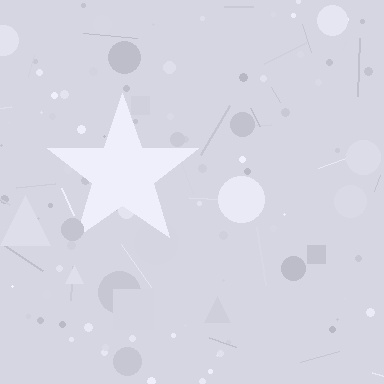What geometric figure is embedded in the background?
A star is embedded in the background.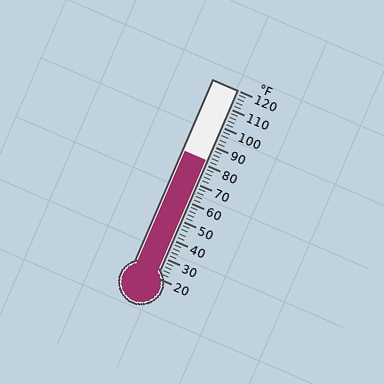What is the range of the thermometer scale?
The thermometer scale ranges from 20°F to 120°F.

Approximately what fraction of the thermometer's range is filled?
The thermometer is filled to approximately 60% of its range.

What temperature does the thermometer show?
The thermometer shows approximately 82°F.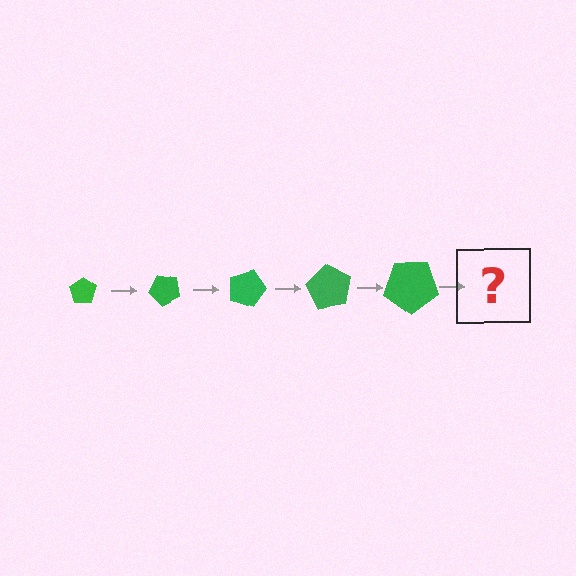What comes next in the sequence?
The next element should be a pentagon, larger than the previous one and rotated 225 degrees from the start.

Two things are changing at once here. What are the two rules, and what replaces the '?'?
The two rules are that the pentagon grows larger each step and it rotates 45 degrees each step. The '?' should be a pentagon, larger than the previous one and rotated 225 degrees from the start.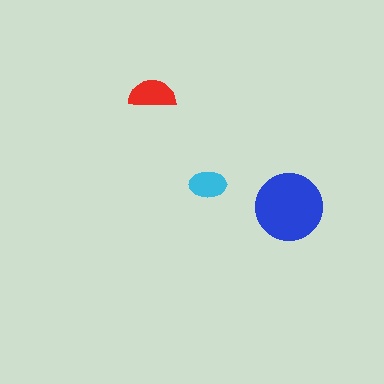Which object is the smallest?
The cyan ellipse.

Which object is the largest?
The blue circle.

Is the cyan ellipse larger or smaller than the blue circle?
Smaller.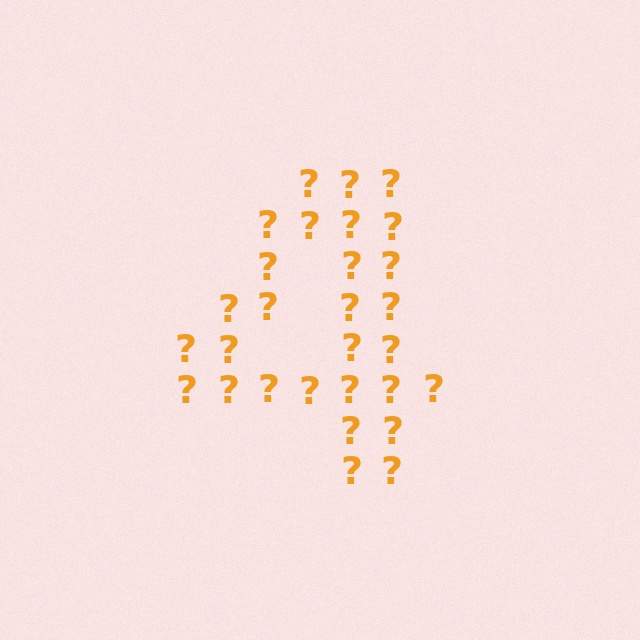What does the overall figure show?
The overall figure shows the digit 4.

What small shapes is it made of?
It is made of small question marks.